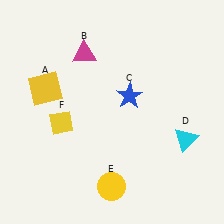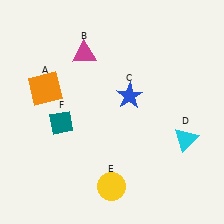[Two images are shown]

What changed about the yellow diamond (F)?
In Image 1, F is yellow. In Image 2, it changed to teal.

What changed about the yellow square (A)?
In Image 1, A is yellow. In Image 2, it changed to orange.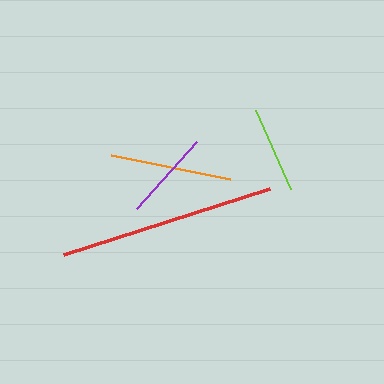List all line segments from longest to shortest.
From longest to shortest: red, orange, purple, lime.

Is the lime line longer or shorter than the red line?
The red line is longer than the lime line.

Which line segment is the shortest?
The lime line is the shortest at approximately 86 pixels.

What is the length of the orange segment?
The orange segment is approximately 121 pixels long.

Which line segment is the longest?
The red line is the longest at approximately 217 pixels.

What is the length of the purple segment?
The purple segment is approximately 89 pixels long.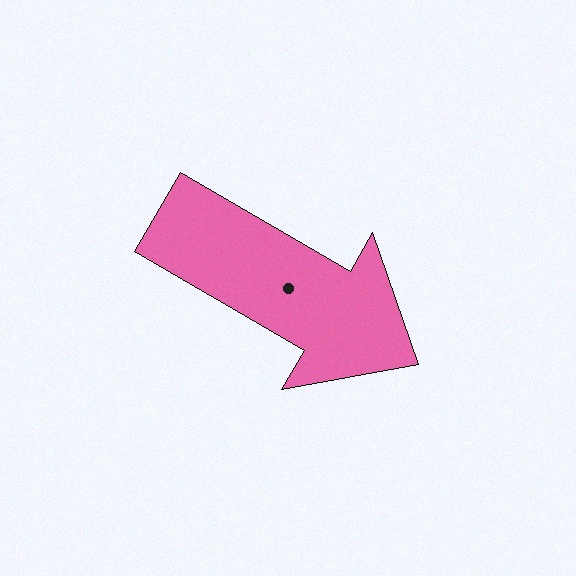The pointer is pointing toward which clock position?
Roughly 4 o'clock.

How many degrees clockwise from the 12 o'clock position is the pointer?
Approximately 120 degrees.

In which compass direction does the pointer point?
Southeast.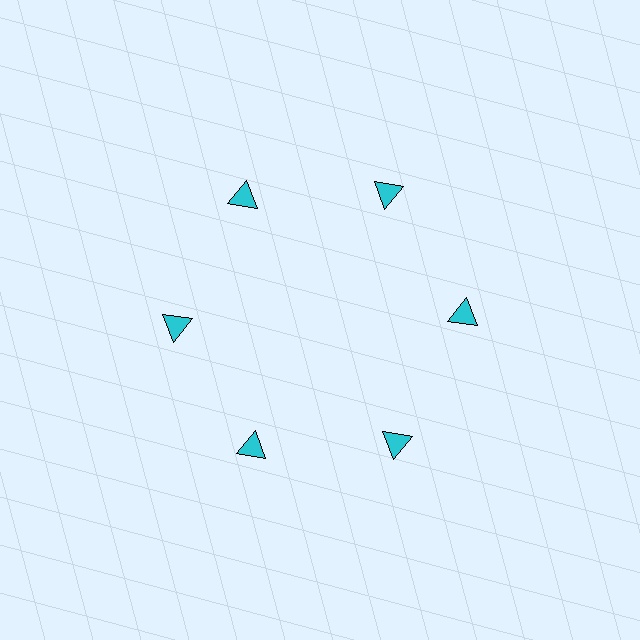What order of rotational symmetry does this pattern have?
This pattern has 6-fold rotational symmetry.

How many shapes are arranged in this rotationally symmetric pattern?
There are 6 shapes, arranged in 6 groups of 1.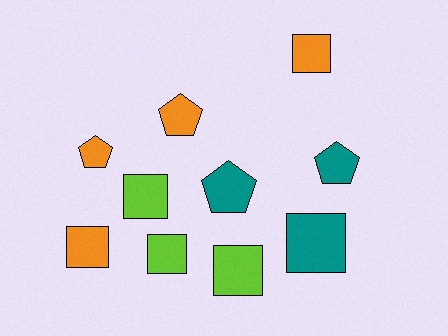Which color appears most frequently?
Orange, with 4 objects.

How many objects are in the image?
There are 10 objects.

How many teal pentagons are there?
There are 2 teal pentagons.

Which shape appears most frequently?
Square, with 6 objects.